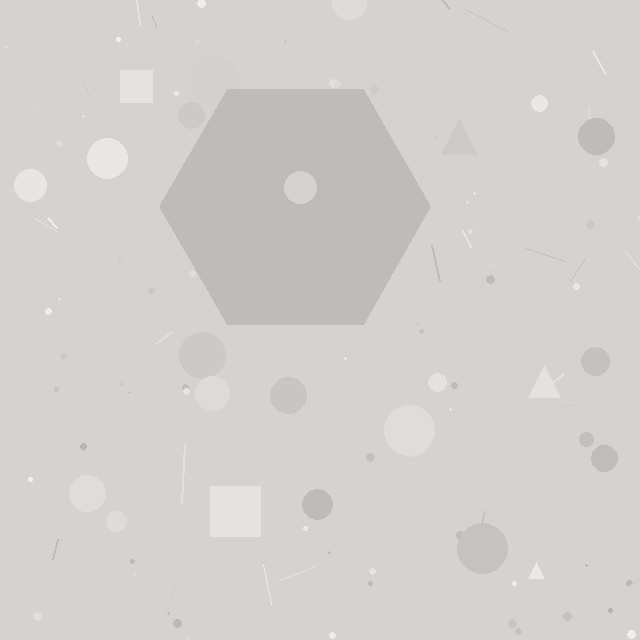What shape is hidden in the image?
A hexagon is hidden in the image.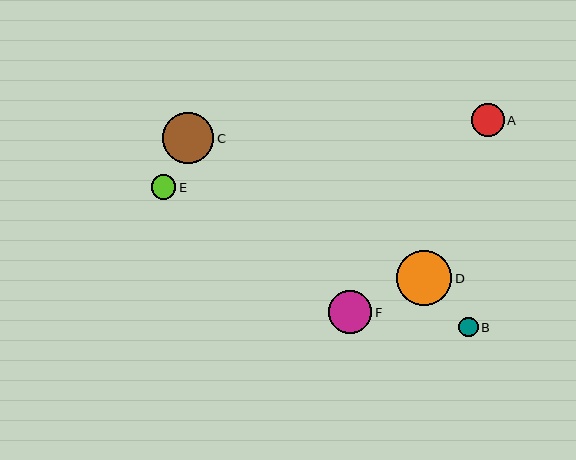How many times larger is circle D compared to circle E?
Circle D is approximately 2.3 times the size of circle E.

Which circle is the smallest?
Circle B is the smallest with a size of approximately 20 pixels.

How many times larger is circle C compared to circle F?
Circle C is approximately 1.2 times the size of circle F.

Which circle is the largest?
Circle D is the largest with a size of approximately 55 pixels.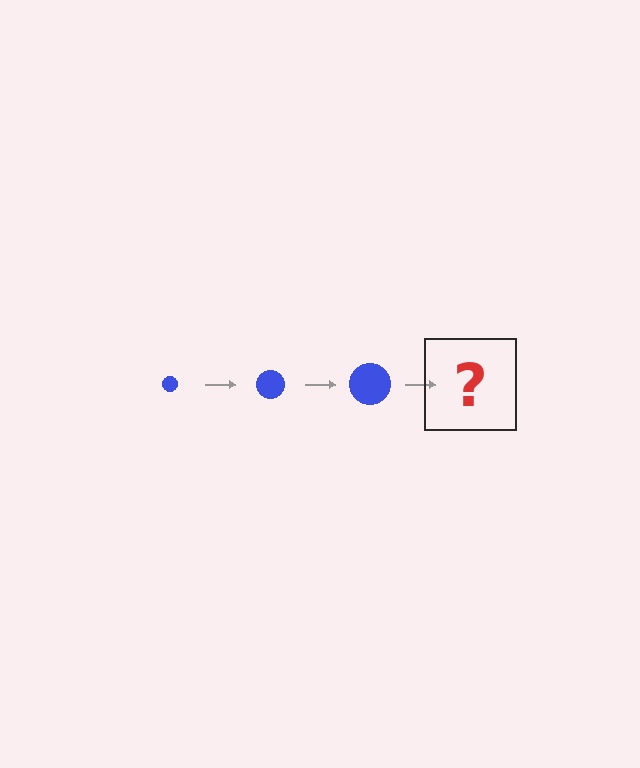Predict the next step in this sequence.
The next step is a blue circle, larger than the previous one.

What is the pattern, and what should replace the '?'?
The pattern is that the circle gets progressively larger each step. The '?' should be a blue circle, larger than the previous one.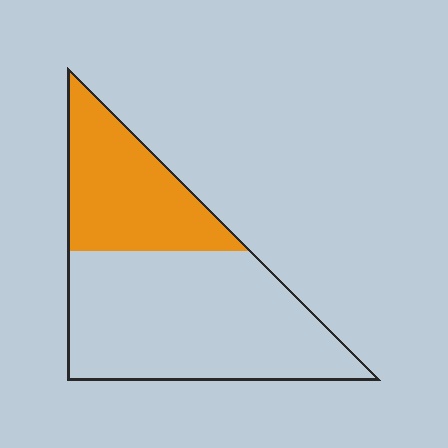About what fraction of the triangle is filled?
About one third (1/3).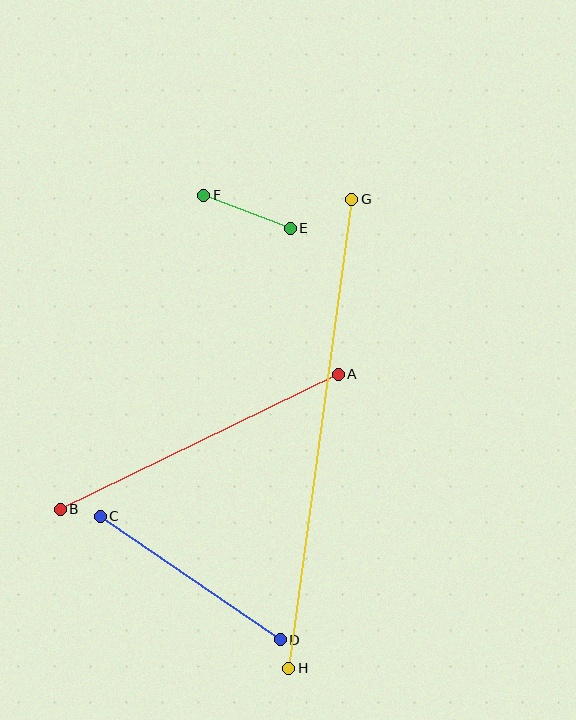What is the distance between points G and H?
The distance is approximately 473 pixels.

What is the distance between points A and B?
The distance is approximately 309 pixels.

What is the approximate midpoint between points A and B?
The midpoint is at approximately (199, 442) pixels.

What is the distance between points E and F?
The distance is approximately 93 pixels.